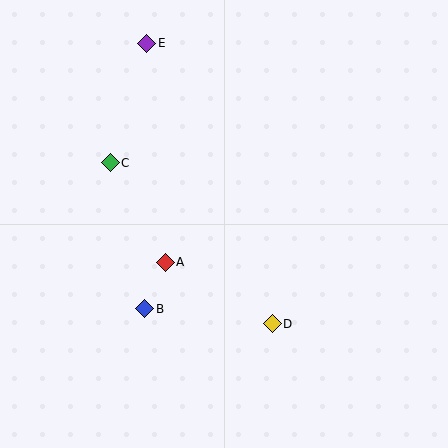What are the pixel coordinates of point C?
Point C is at (110, 163).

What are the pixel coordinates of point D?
Point D is at (272, 324).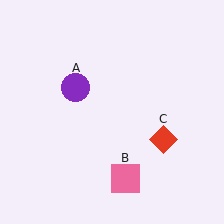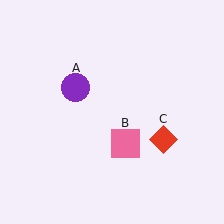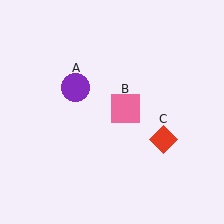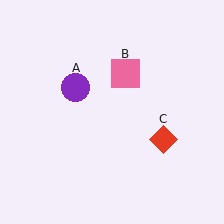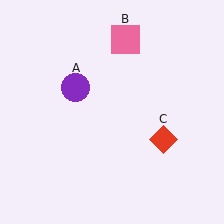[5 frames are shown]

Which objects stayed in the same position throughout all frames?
Purple circle (object A) and red diamond (object C) remained stationary.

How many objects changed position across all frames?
1 object changed position: pink square (object B).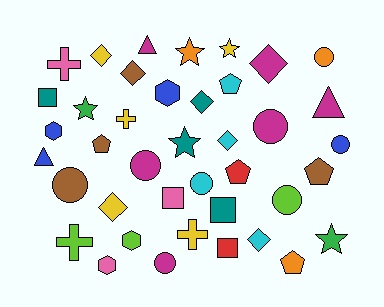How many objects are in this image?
There are 40 objects.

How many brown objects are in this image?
There are 4 brown objects.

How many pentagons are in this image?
There are 5 pentagons.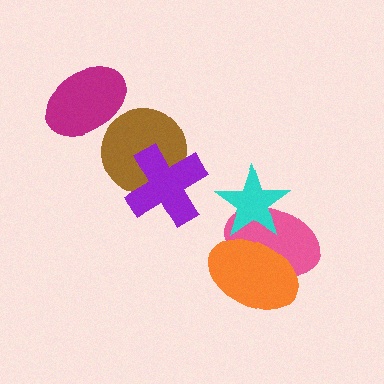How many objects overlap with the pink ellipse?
2 objects overlap with the pink ellipse.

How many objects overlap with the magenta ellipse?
1 object overlaps with the magenta ellipse.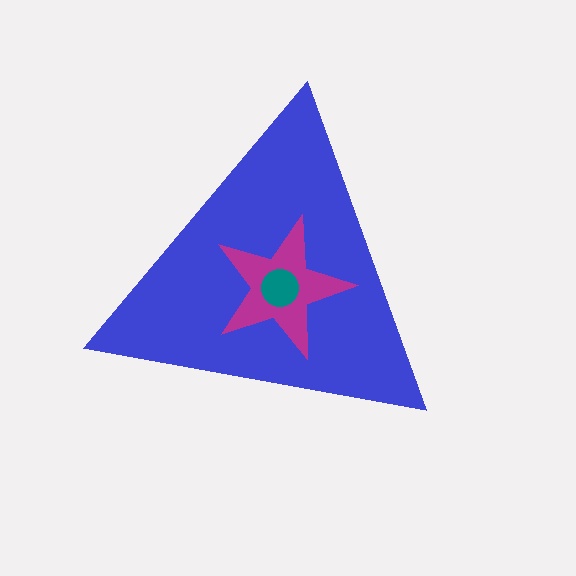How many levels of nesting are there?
3.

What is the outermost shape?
The blue triangle.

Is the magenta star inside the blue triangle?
Yes.